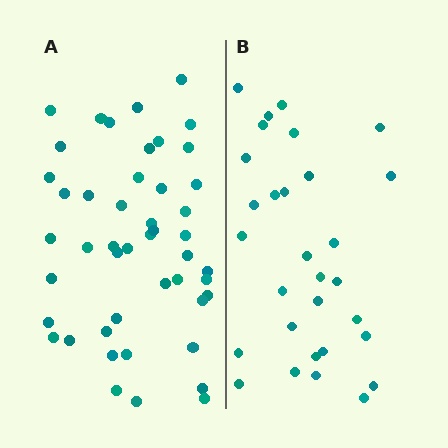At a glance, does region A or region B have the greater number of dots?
Region A (the left region) has more dots.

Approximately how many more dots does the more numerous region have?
Region A has approximately 15 more dots than region B.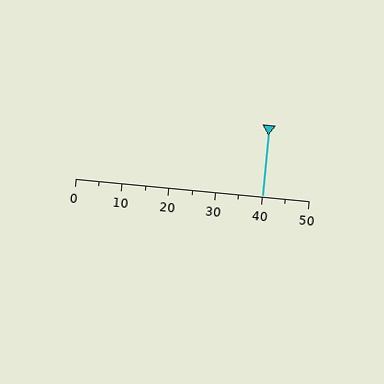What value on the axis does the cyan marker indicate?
The marker indicates approximately 40.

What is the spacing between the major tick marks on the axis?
The major ticks are spaced 10 apart.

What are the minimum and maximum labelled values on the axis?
The axis runs from 0 to 50.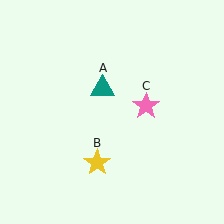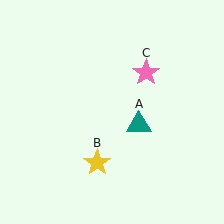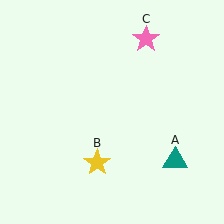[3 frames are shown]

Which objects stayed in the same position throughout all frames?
Yellow star (object B) remained stationary.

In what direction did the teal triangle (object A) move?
The teal triangle (object A) moved down and to the right.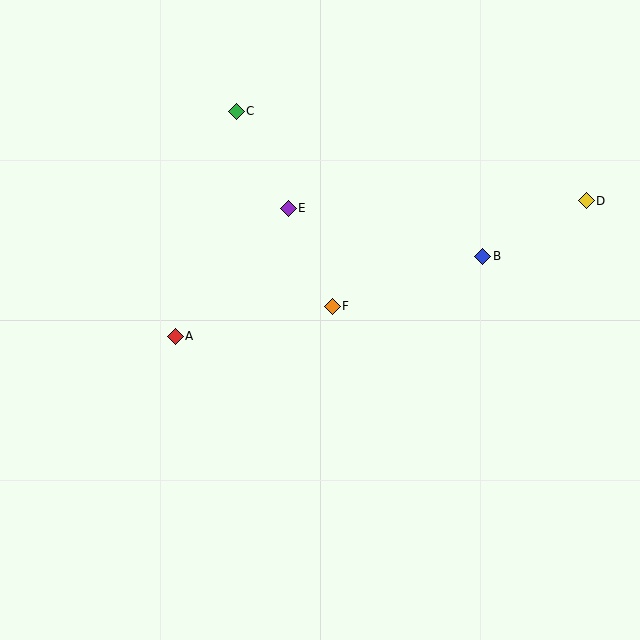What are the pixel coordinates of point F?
Point F is at (332, 306).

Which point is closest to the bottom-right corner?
Point B is closest to the bottom-right corner.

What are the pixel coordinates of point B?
Point B is at (483, 256).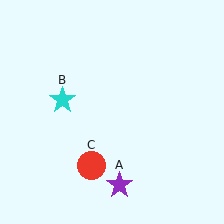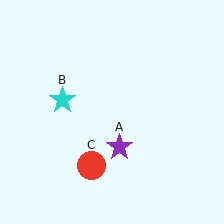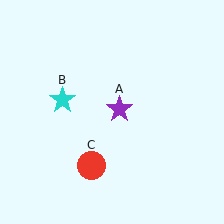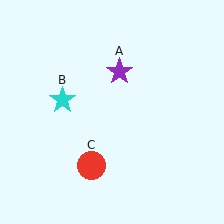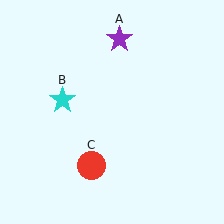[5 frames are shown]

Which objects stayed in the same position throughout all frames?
Cyan star (object B) and red circle (object C) remained stationary.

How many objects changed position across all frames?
1 object changed position: purple star (object A).